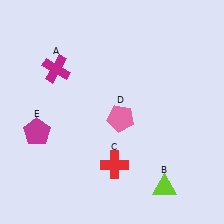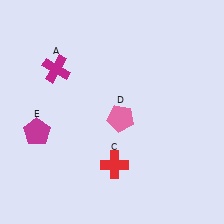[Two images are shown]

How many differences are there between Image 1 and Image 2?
There is 1 difference between the two images.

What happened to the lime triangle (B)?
The lime triangle (B) was removed in Image 2. It was in the bottom-right area of Image 1.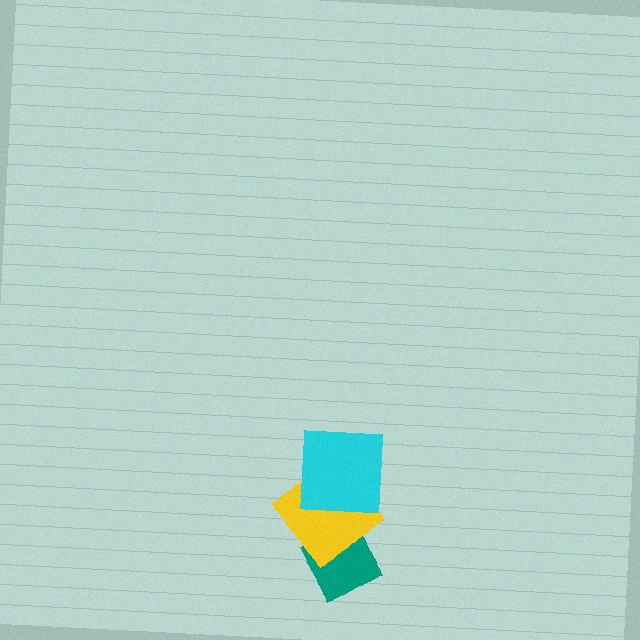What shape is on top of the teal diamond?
The yellow diamond is on top of the teal diamond.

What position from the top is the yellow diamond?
The yellow diamond is 2nd from the top.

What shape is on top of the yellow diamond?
The cyan square is on top of the yellow diamond.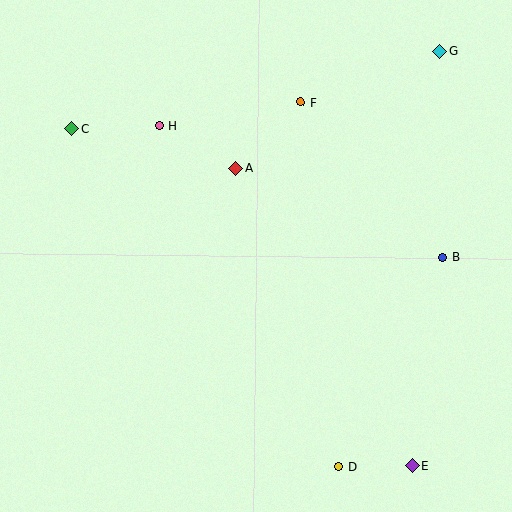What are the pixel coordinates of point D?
Point D is at (338, 467).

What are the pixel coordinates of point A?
Point A is at (236, 168).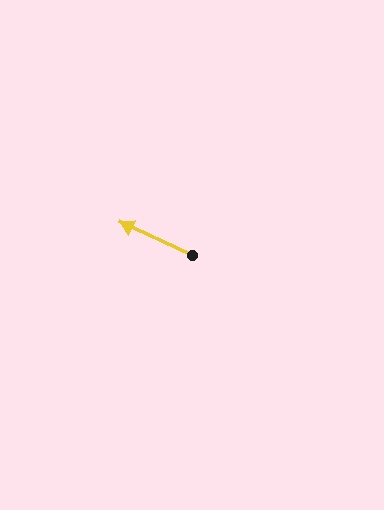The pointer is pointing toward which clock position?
Roughly 10 o'clock.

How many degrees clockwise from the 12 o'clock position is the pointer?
Approximately 294 degrees.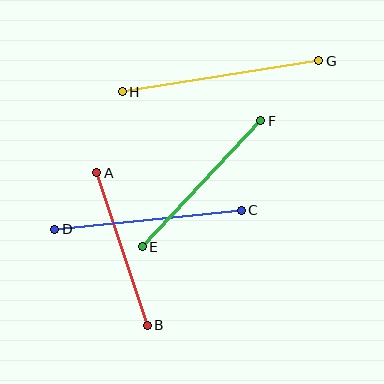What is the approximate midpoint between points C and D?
The midpoint is at approximately (148, 220) pixels.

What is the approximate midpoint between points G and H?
The midpoint is at approximately (221, 76) pixels.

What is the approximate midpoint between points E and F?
The midpoint is at approximately (201, 184) pixels.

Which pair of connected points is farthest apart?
Points G and H are farthest apart.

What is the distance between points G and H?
The distance is approximately 199 pixels.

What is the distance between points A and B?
The distance is approximately 160 pixels.